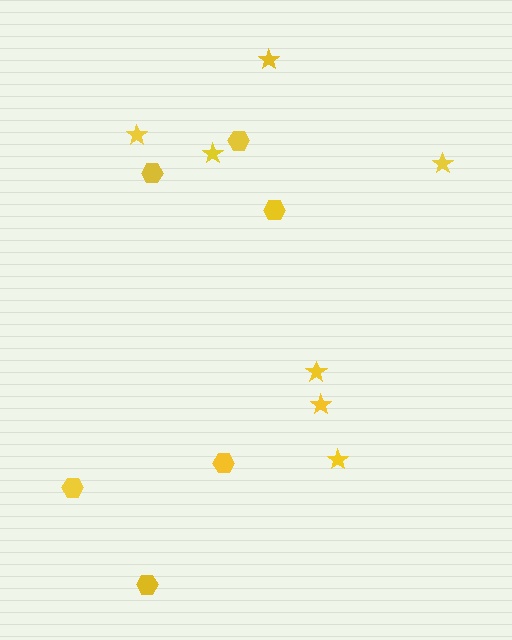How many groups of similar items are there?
There are 2 groups: one group of stars (7) and one group of hexagons (6).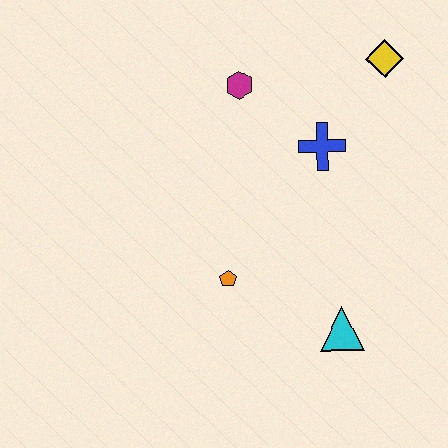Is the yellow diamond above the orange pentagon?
Yes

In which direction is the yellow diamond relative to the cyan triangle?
The yellow diamond is above the cyan triangle.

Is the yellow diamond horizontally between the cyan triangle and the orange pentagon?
No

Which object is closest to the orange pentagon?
The cyan triangle is closest to the orange pentagon.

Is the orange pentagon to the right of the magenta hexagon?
No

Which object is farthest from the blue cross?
The cyan triangle is farthest from the blue cross.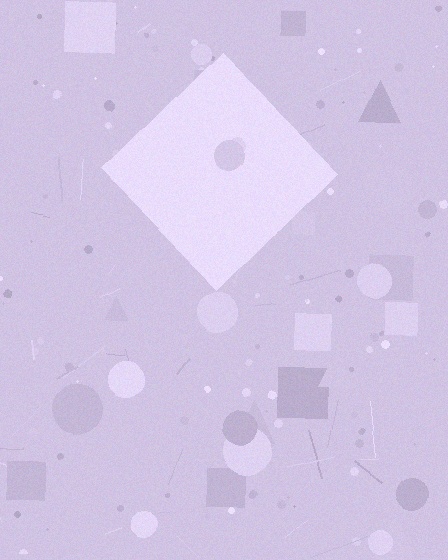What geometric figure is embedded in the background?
A diamond is embedded in the background.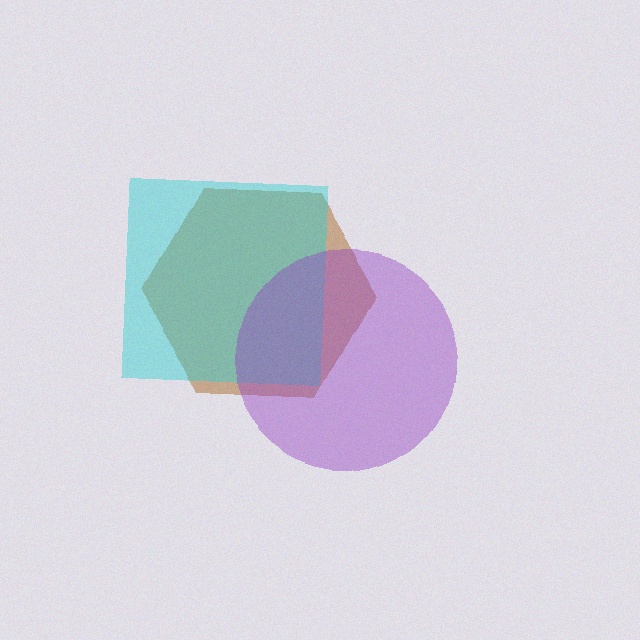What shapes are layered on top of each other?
The layered shapes are: a brown hexagon, a cyan square, a purple circle.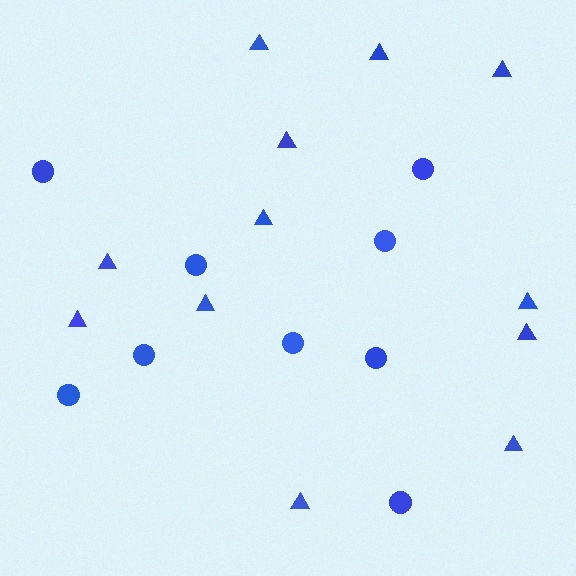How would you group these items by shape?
There are 2 groups: one group of triangles (12) and one group of circles (9).